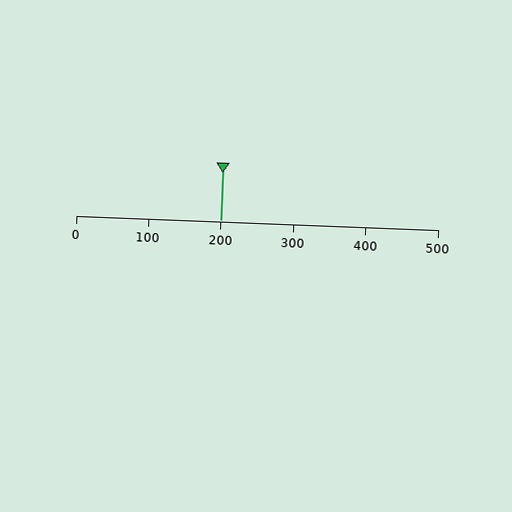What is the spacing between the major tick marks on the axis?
The major ticks are spaced 100 apart.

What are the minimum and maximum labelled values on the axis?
The axis runs from 0 to 500.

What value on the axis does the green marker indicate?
The marker indicates approximately 200.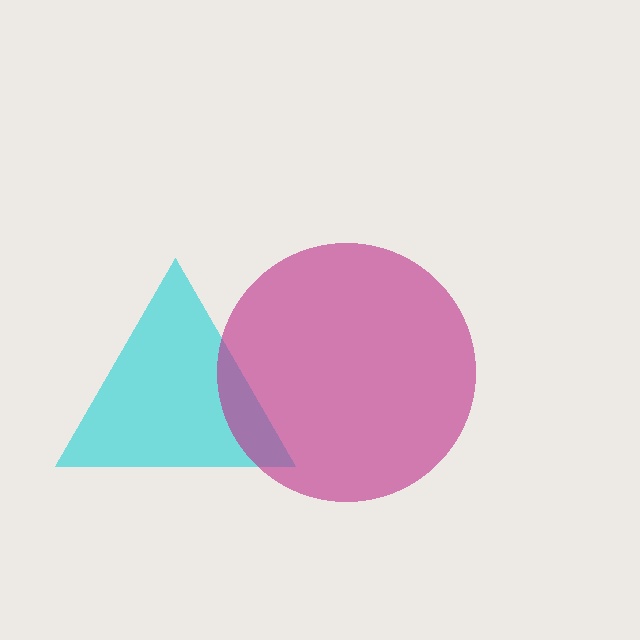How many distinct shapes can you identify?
There are 2 distinct shapes: a cyan triangle, a magenta circle.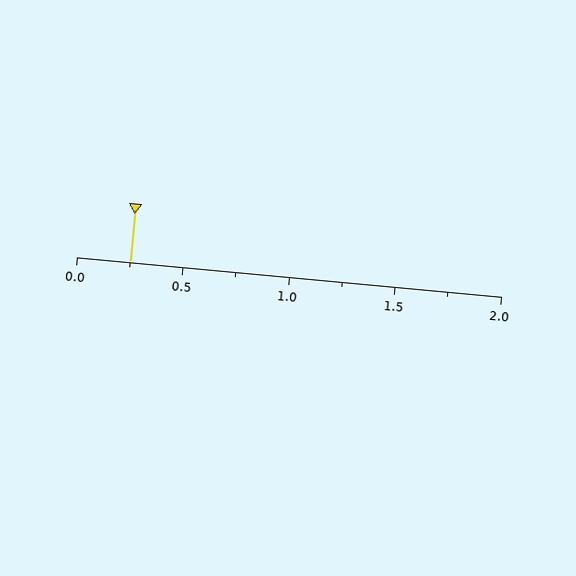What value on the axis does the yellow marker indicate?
The marker indicates approximately 0.25.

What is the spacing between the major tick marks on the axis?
The major ticks are spaced 0.5 apart.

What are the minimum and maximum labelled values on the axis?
The axis runs from 0.0 to 2.0.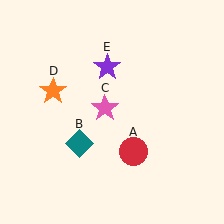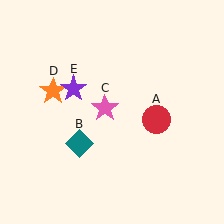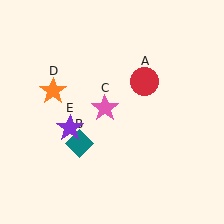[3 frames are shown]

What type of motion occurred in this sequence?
The red circle (object A), purple star (object E) rotated counterclockwise around the center of the scene.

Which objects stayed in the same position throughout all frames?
Teal diamond (object B) and pink star (object C) and orange star (object D) remained stationary.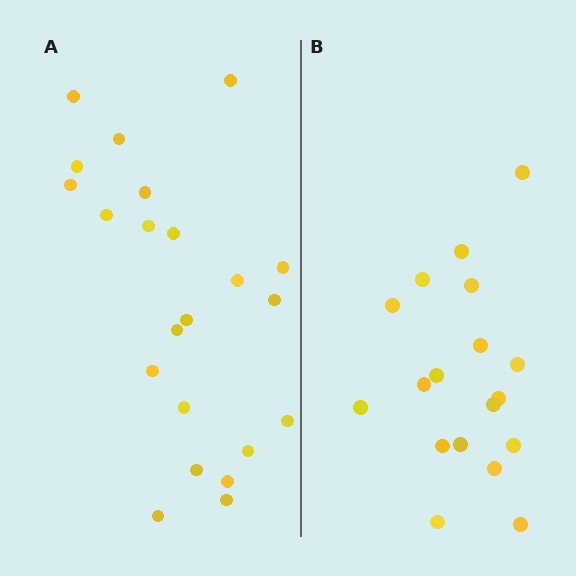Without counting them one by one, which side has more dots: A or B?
Region A (the left region) has more dots.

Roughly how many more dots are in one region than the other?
Region A has about 4 more dots than region B.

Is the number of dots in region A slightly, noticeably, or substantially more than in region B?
Region A has only slightly more — the two regions are fairly close. The ratio is roughly 1.2 to 1.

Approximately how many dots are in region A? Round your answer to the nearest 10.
About 20 dots. (The exact count is 22, which rounds to 20.)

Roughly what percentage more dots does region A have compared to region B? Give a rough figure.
About 20% more.